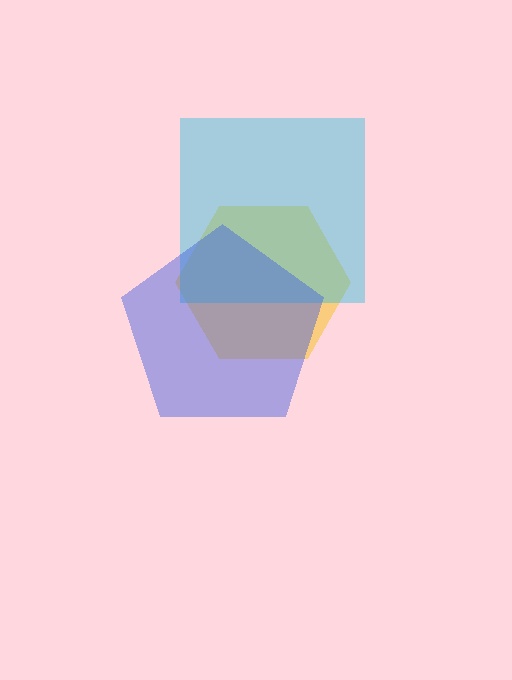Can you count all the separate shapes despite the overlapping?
Yes, there are 3 separate shapes.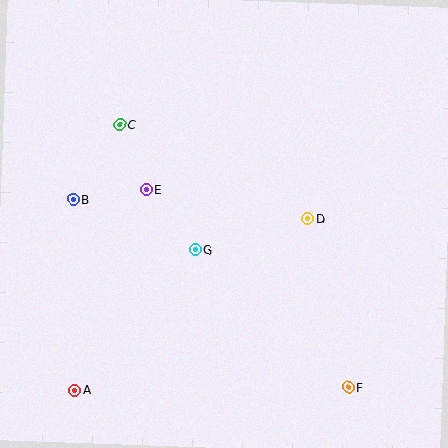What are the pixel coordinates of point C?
Point C is at (120, 124).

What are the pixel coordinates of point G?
Point G is at (195, 250).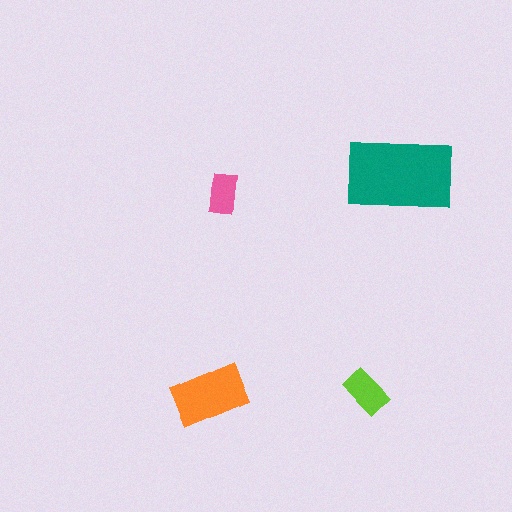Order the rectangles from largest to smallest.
the teal one, the orange one, the lime one, the pink one.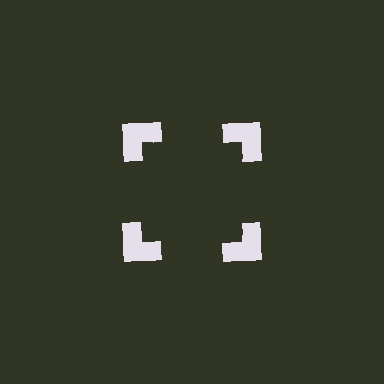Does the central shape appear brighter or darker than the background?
It typically appears slightly darker than the background, even though no actual brightness change is drawn.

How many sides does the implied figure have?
4 sides.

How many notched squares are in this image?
There are 4 — one at each vertex of the illusory square.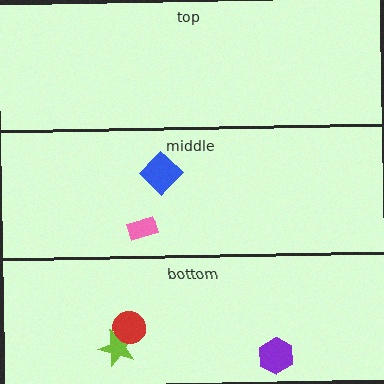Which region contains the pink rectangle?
The middle region.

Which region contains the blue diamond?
The middle region.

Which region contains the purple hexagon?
The bottom region.